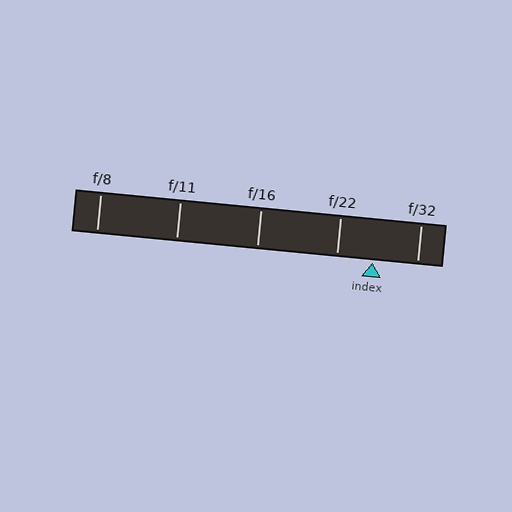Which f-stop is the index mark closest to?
The index mark is closest to f/22.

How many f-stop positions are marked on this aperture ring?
There are 5 f-stop positions marked.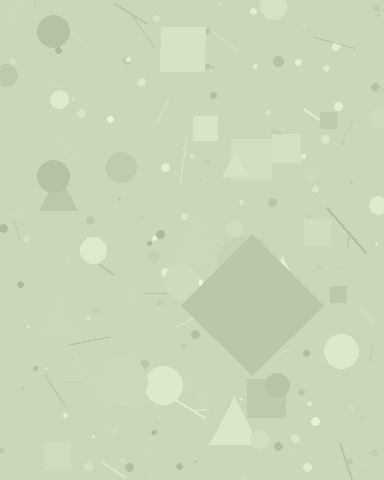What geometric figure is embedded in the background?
A diamond is embedded in the background.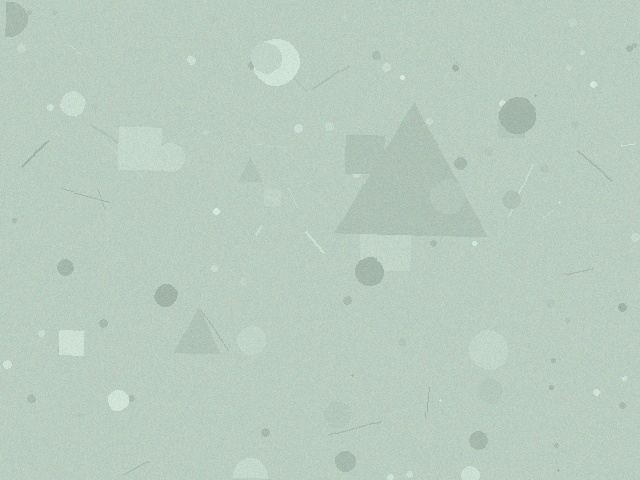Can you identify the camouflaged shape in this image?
The camouflaged shape is a triangle.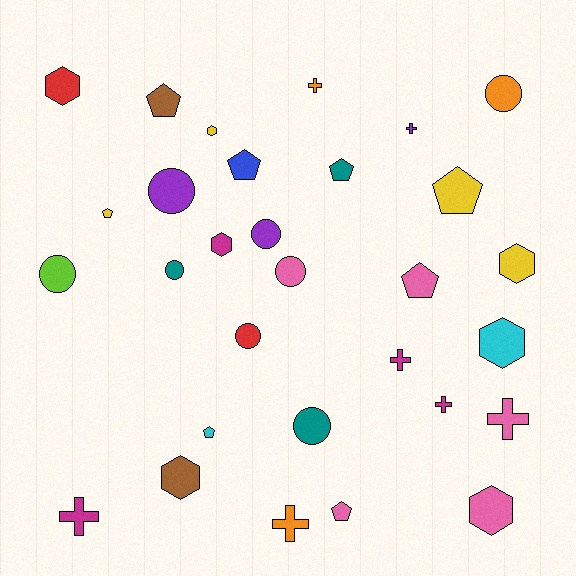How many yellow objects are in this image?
There are 4 yellow objects.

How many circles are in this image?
There are 8 circles.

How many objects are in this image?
There are 30 objects.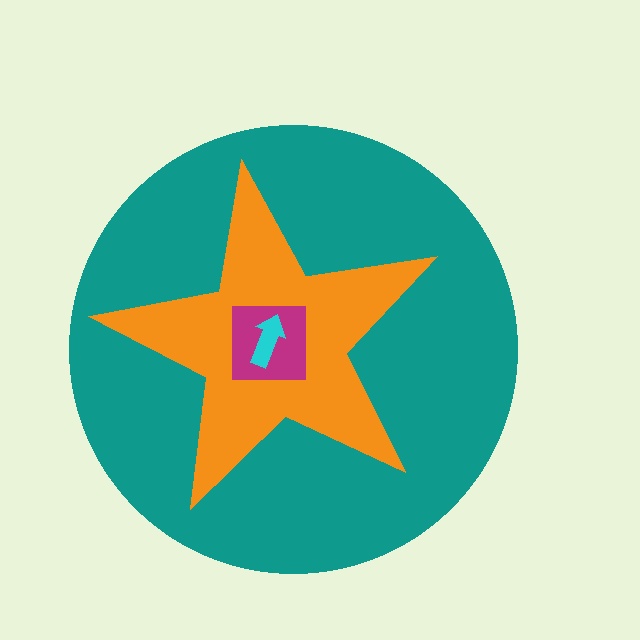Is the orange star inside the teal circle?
Yes.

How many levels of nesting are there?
4.